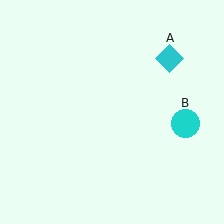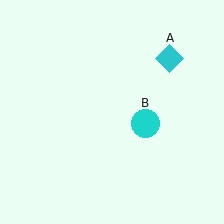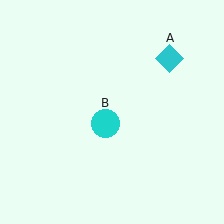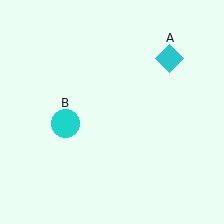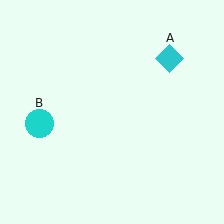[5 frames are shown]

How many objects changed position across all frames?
1 object changed position: cyan circle (object B).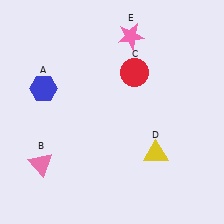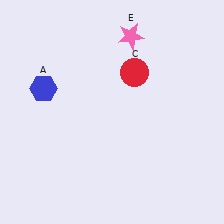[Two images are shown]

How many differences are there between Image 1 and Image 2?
There are 2 differences between the two images.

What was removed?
The pink triangle (B), the yellow triangle (D) were removed in Image 2.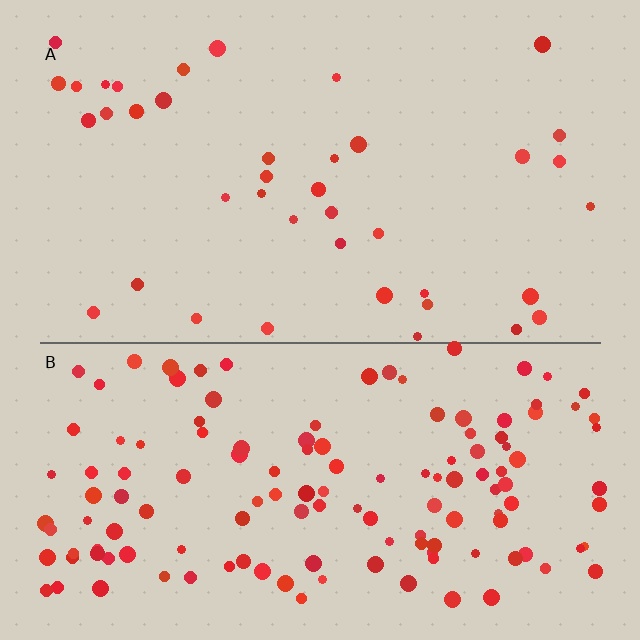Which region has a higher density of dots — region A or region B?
B (the bottom).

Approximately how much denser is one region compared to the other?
Approximately 3.5× — region B over region A.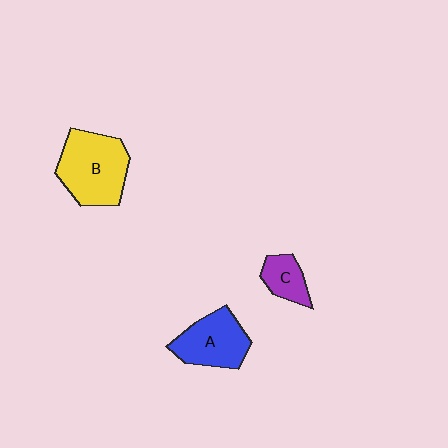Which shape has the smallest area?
Shape C (purple).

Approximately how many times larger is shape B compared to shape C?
Approximately 2.5 times.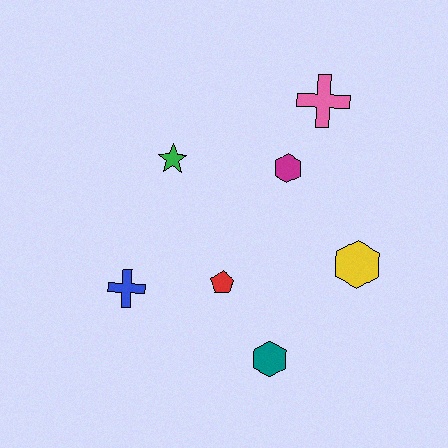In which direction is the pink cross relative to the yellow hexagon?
The pink cross is above the yellow hexagon.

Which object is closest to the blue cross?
The red pentagon is closest to the blue cross.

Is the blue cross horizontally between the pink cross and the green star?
No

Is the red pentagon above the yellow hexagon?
No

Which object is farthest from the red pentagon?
The pink cross is farthest from the red pentagon.